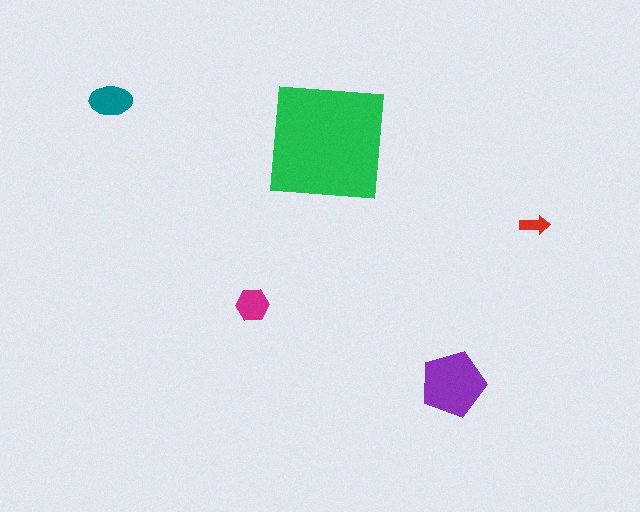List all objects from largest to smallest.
The green square, the purple pentagon, the teal ellipse, the magenta hexagon, the red arrow.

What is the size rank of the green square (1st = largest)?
1st.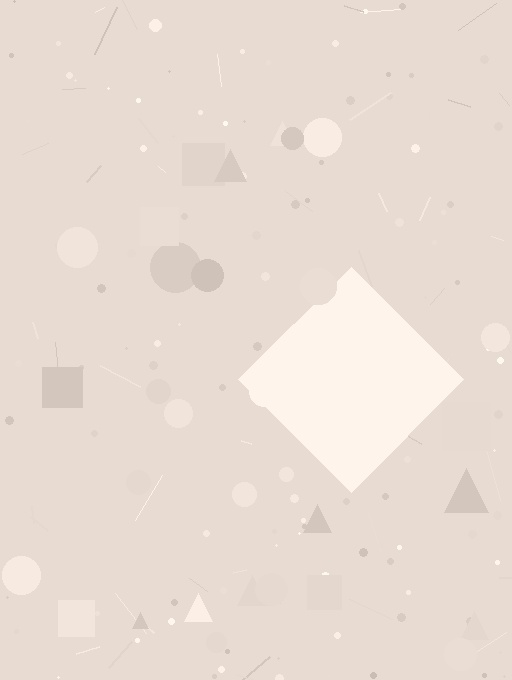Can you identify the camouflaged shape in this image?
The camouflaged shape is a diamond.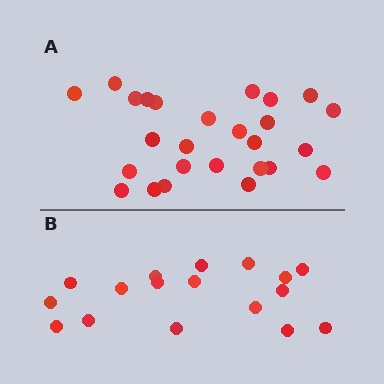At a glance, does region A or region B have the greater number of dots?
Region A (the top region) has more dots.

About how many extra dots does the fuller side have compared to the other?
Region A has roughly 8 or so more dots than region B.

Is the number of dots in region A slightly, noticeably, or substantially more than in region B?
Region A has substantially more. The ratio is roughly 1.5 to 1.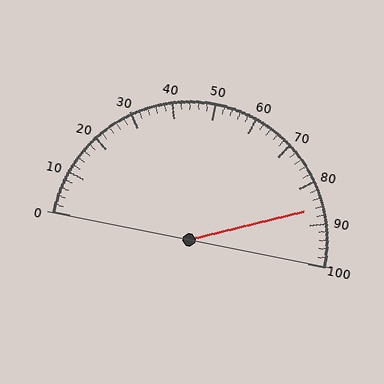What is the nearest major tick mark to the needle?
The nearest major tick mark is 90.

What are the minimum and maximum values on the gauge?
The gauge ranges from 0 to 100.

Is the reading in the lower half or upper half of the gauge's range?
The reading is in the upper half of the range (0 to 100).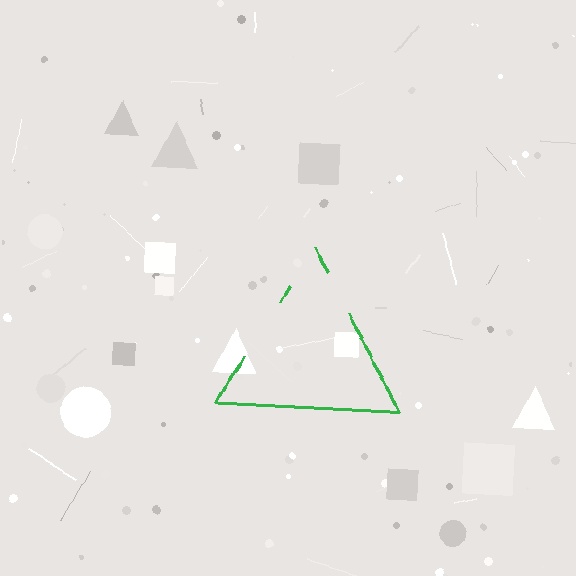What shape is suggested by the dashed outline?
The dashed outline suggests a triangle.